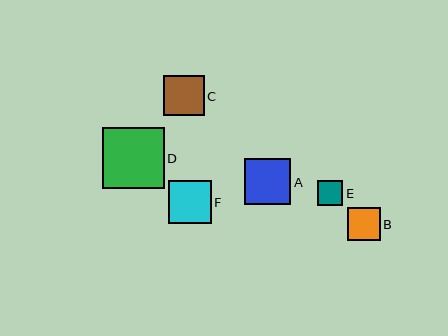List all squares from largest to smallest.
From largest to smallest: D, A, F, C, B, E.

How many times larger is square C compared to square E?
Square C is approximately 1.6 times the size of square E.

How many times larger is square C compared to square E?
Square C is approximately 1.6 times the size of square E.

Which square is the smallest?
Square E is the smallest with a size of approximately 25 pixels.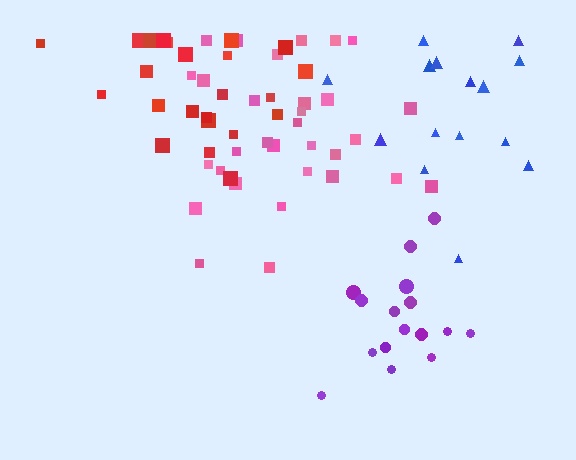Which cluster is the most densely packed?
Purple.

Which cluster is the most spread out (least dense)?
Blue.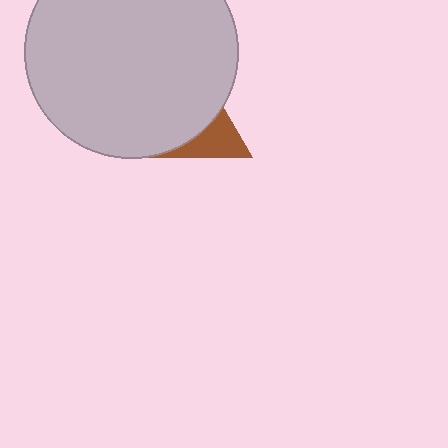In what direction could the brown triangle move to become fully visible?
The brown triangle could move toward the lower-right. That would shift it out from behind the light gray circle entirely.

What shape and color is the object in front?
The object in front is a light gray circle.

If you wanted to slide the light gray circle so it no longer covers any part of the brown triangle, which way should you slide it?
Slide it toward the upper-left — that is the most direct way to separate the two shapes.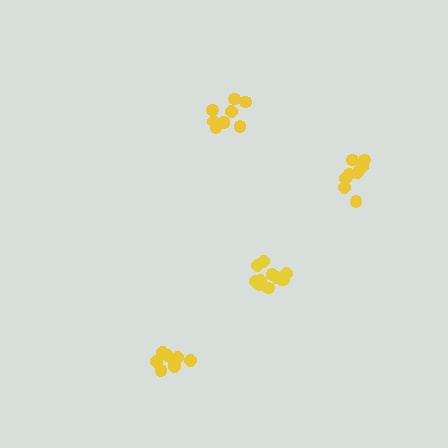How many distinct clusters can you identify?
There are 4 distinct clusters.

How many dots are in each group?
Group 1: 8 dots, Group 2: 11 dots, Group 3: 9 dots, Group 4: 8 dots (36 total).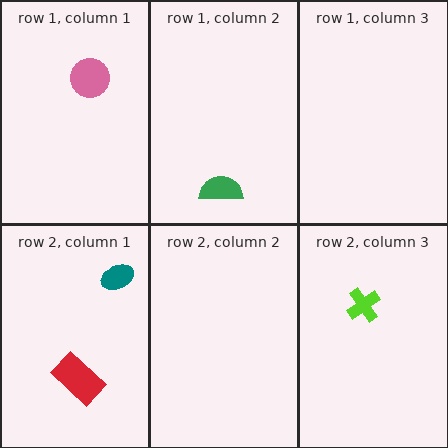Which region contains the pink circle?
The row 1, column 1 region.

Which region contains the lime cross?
The row 2, column 3 region.